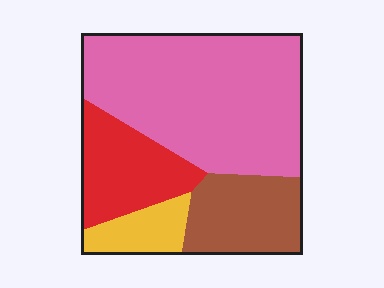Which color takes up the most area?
Pink, at roughly 55%.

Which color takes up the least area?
Yellow, at roughly 10%.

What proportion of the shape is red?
Red takes up about one fifth (1/5) of the shape.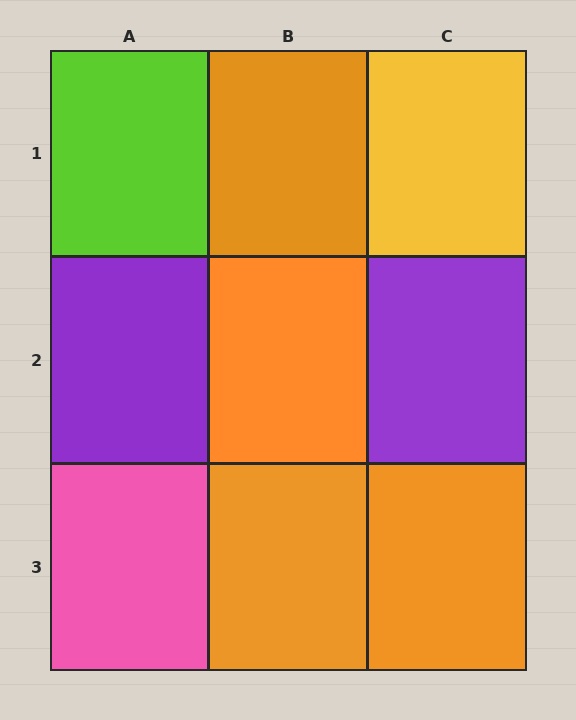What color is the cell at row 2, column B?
Orange.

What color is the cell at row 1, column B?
Orange.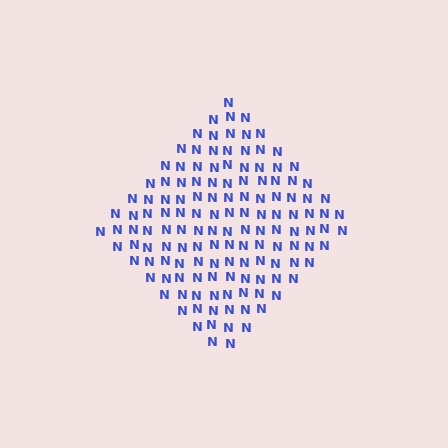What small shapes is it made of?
It is made of small letter N's.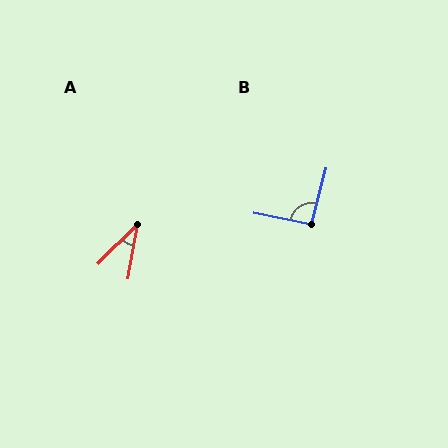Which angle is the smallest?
A, at approximately 35 degrees.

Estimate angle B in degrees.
Approximately 93 degrees.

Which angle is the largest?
B, at approximately 93 degrees.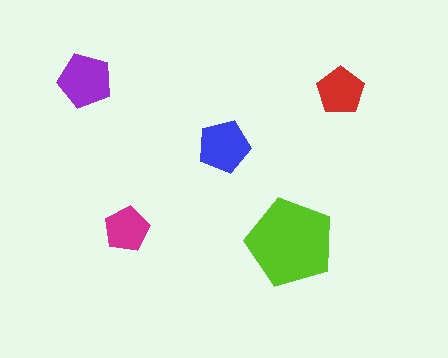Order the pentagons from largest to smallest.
the lime one, the purple one, the blue one, the red one, the magenta one.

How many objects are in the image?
There are 5 objects in the image.